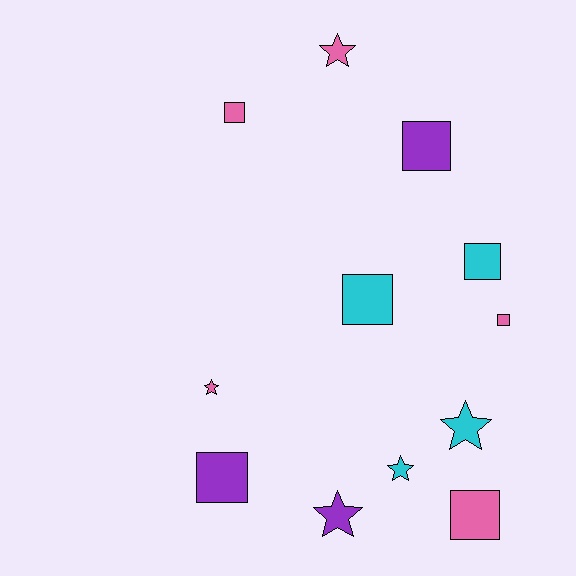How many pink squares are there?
There are 3 pink squares.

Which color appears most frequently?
Pink, with 5 objects.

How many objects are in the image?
There are 12 objects.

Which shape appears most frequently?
Square, with 7 objects.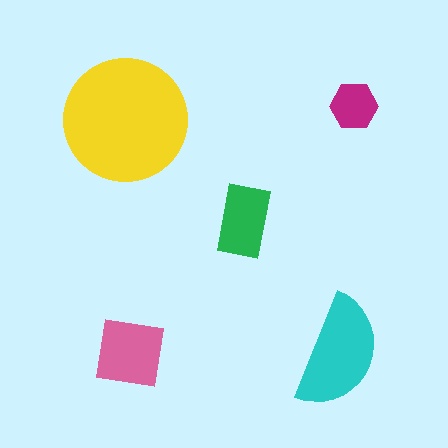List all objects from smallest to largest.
The magenta hexagon, the green rectangle, the pink square, the cyan semicircle, the yellow circle.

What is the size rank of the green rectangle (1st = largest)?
4th.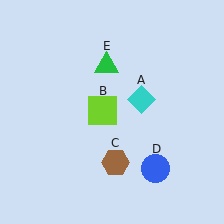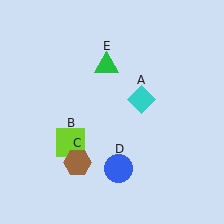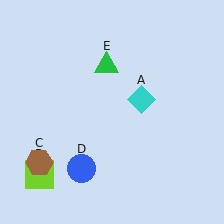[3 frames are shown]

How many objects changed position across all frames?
3 objects changed position: lime square (object B), brown hexagon (object C), blue circle (object D).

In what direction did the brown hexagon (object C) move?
The brown hexagon (object C) moved left.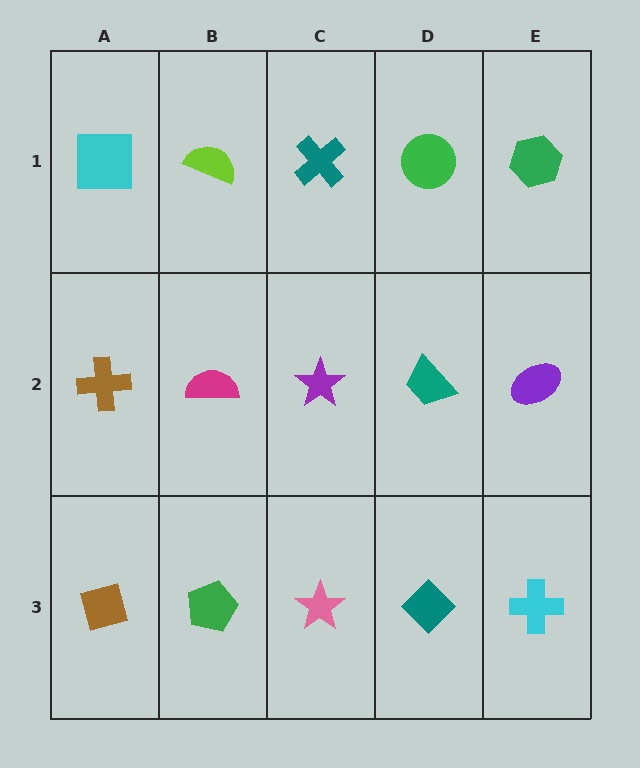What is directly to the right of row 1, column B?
A teal cross.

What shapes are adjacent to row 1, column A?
A brown cross (row 2, column A), a lime semicircle (row 1, column B).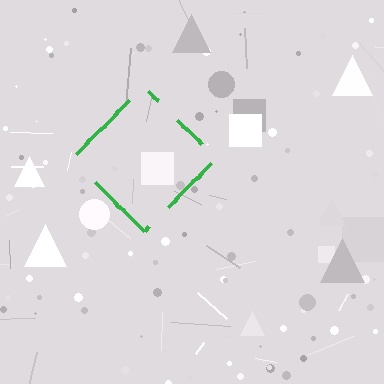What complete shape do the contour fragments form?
The contour fragments form a diamond.